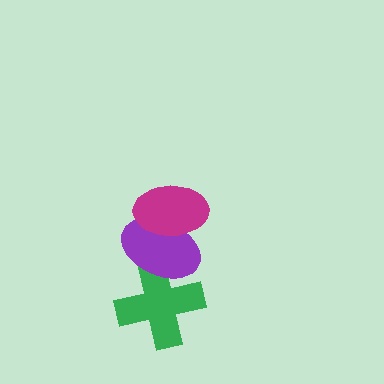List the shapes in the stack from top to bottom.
From top to bottom: the magenta ellipse, the purple ellipse, the green cross.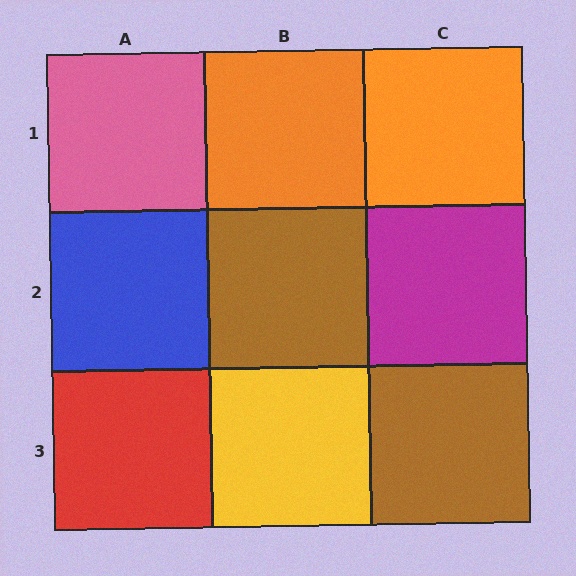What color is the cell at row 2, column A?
Blue.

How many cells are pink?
1 cell is pink.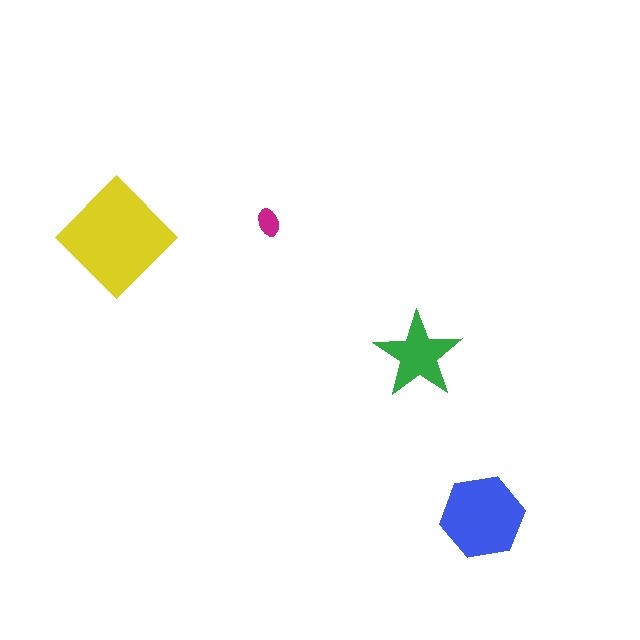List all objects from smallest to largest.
The magenta ellipse, the green star, the blue hexagon, the yellow diamond.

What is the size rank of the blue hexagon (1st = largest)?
2nd.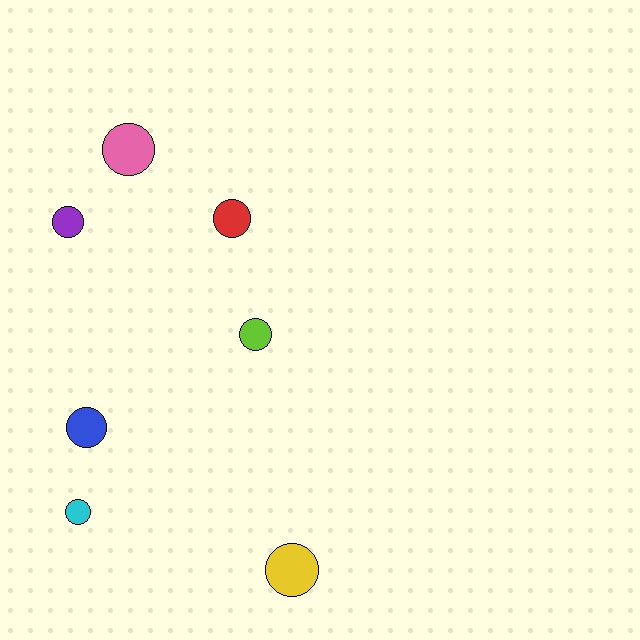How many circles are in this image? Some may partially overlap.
There are 7 circles.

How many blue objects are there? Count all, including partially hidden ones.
There is 1 blue object.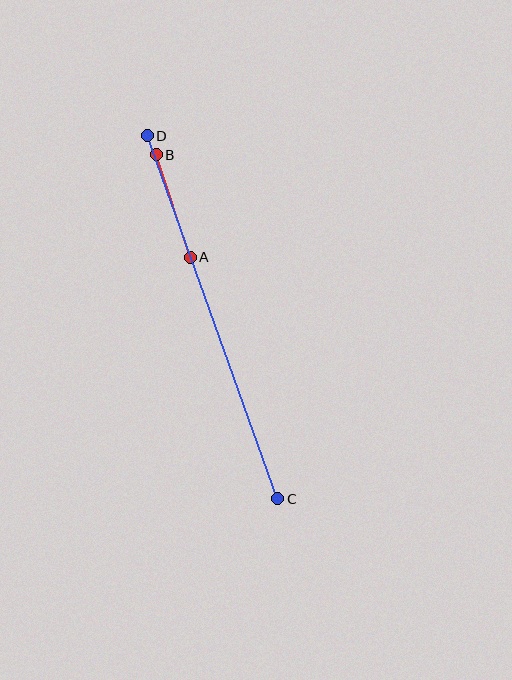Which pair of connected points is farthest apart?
Points C and D are farthest apart.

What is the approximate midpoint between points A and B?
The midpoint is at approximately (173, 206) pixels.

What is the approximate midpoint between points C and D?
The midpoint is at approximately (213, 317) pixels.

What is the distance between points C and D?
The distance is approximately 386 pixels.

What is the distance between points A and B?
The distance is approximately 108 pixels.